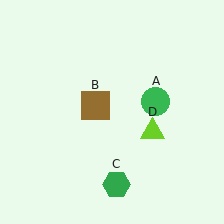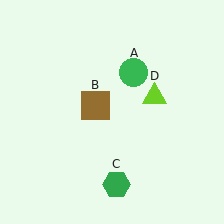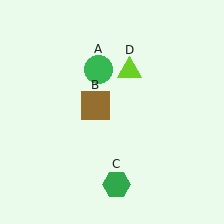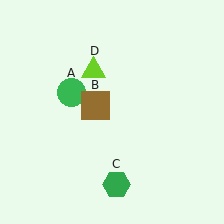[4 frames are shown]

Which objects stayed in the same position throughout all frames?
Brown square (object B) and green hexagon (object C) remained stationary.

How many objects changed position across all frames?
2 objects changed position: green circle (object A), lime triangle (object D).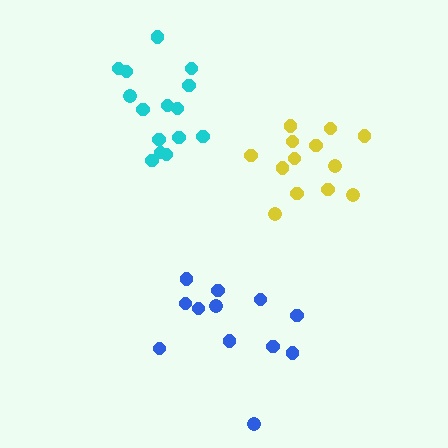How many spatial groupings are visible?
There are 3 spatial groupings.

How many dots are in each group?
Group 1: 12 dots, Group 2: 15 dots, Group 3: 13 dots (40 total).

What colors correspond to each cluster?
The clusters are colored: blue, cyan, yellow.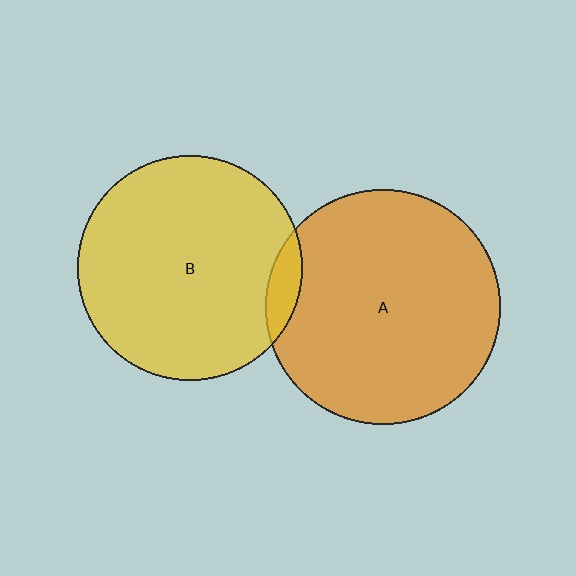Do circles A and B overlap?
Yes.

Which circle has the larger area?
Circle A (orange).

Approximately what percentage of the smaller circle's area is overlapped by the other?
Approximately 5%.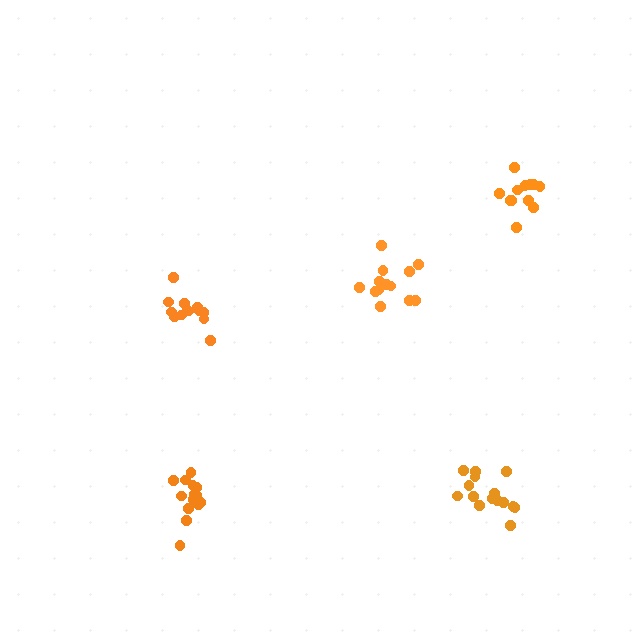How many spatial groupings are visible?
There are 5 spatial groupings.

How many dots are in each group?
Group 1: 13 dots, Group 2: 15 dots, Group 3: 12 dots, Group 4: 13 dots, Group 5: 15 dots (68 total).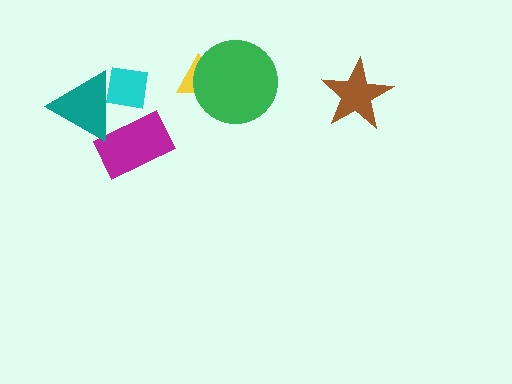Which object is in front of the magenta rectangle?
The teal triangle is in front of the magenta rectangle.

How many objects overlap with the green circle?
1 object overlaps with the green circle.